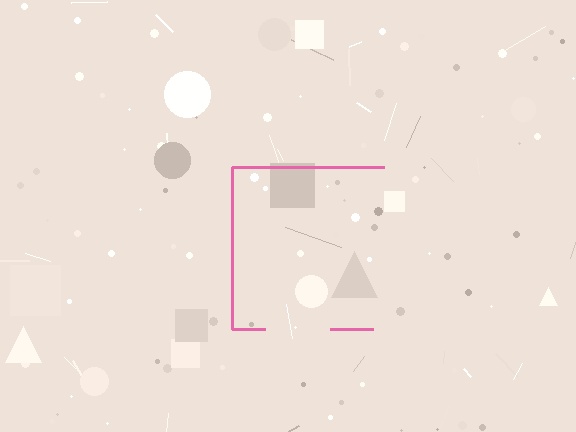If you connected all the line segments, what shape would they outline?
They would outline a square.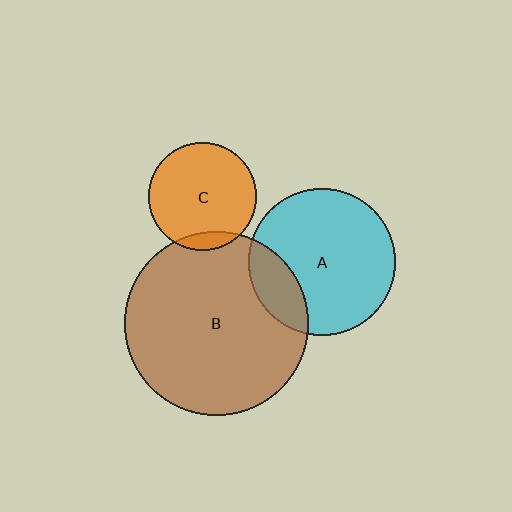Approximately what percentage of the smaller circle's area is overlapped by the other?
Approximately 10%.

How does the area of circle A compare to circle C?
Approximately 1.9 times.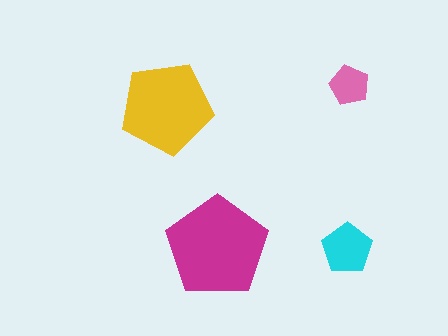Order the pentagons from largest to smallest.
the magenta one, the yellow one, the cyan one, the pink one.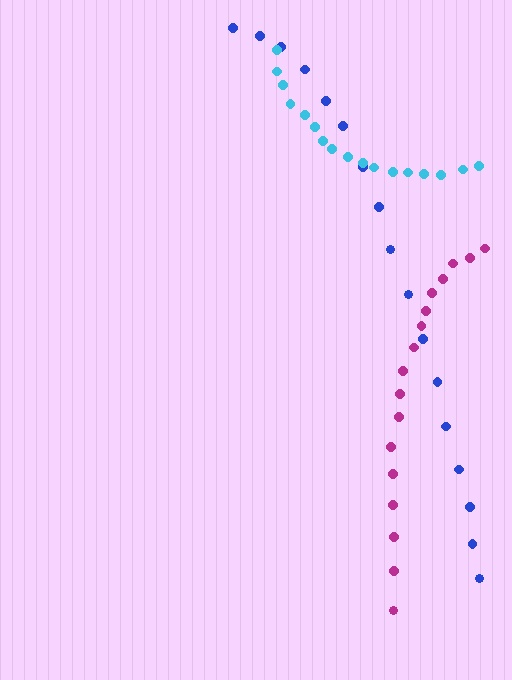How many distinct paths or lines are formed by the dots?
There are 3 distinct paths.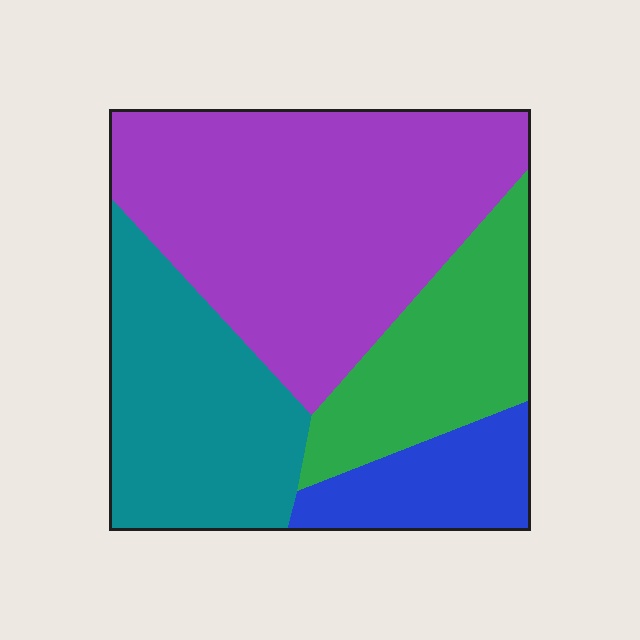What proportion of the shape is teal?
Teal takes up about one quarter (1/4) of the shape.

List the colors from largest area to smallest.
From largest to smallest: purple, teal, green, blue.